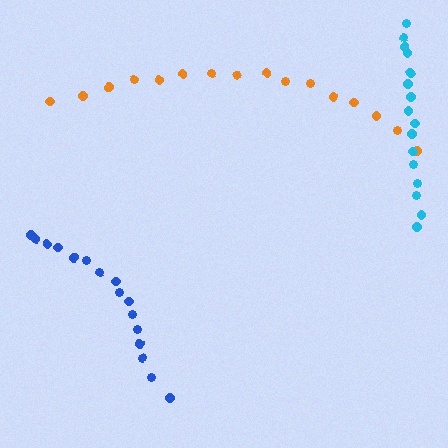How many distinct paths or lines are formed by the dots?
There are 3 distinct paths.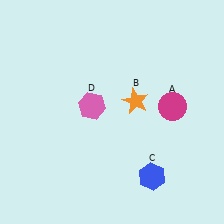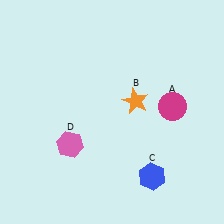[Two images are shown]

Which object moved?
The pink hexagon (D) moved down.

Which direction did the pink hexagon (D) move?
The pink hexagon (D) moved down.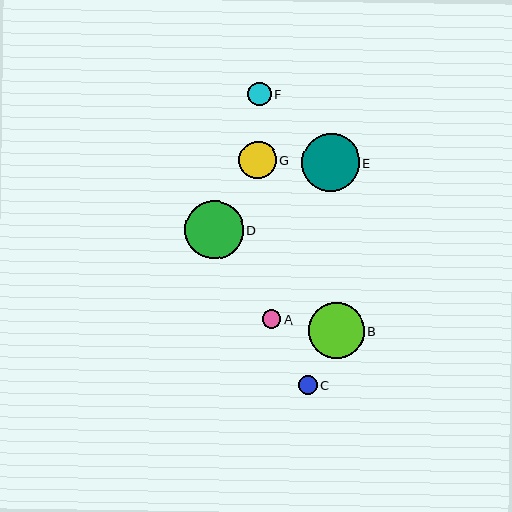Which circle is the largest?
Circle D is the largest with a size of approximately 59 pixels.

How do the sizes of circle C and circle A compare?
Circle C and circle A are approximately the same size.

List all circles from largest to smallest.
From largest to smallest: D, E, B, G, F, C, A.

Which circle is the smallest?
Circle A is the smallest with a size of approximately 19 pixels.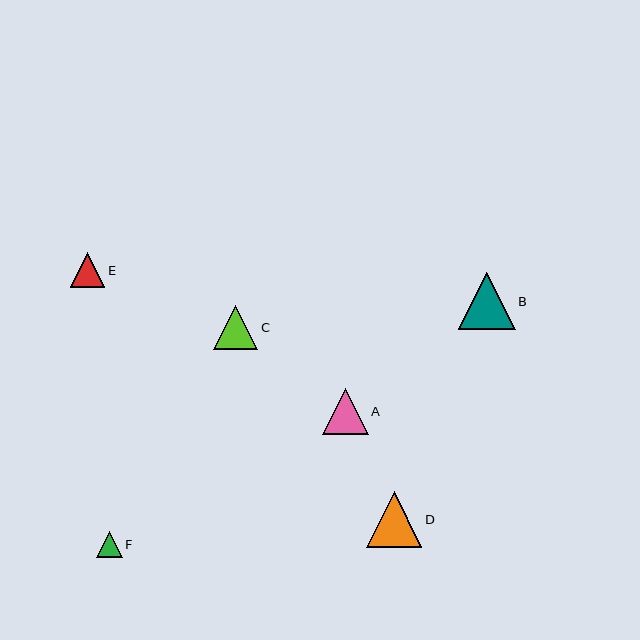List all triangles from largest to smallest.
From largest to smallest: B, D, A, C, E, F.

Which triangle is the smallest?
Triangle F is the smallest with a size of approximately 26 pixels.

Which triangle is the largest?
Triangle B is the largest with a size of approximately 57 pixels.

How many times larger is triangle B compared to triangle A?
Triangle B is approximately 1.2 times the size of triangle A.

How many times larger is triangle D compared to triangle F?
Triangle D is approximately 2.2 times the size of triangle F.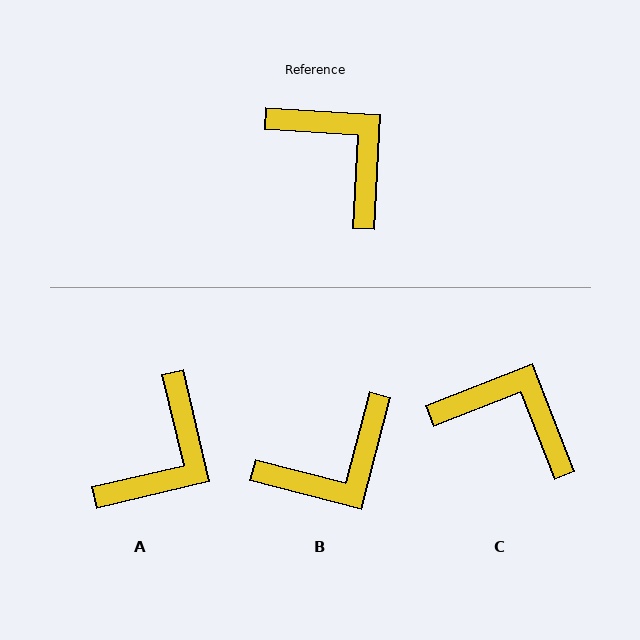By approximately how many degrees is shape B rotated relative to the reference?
Approximately 101 degrees clockwise.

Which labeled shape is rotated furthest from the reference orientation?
B, about 101 degrees away.